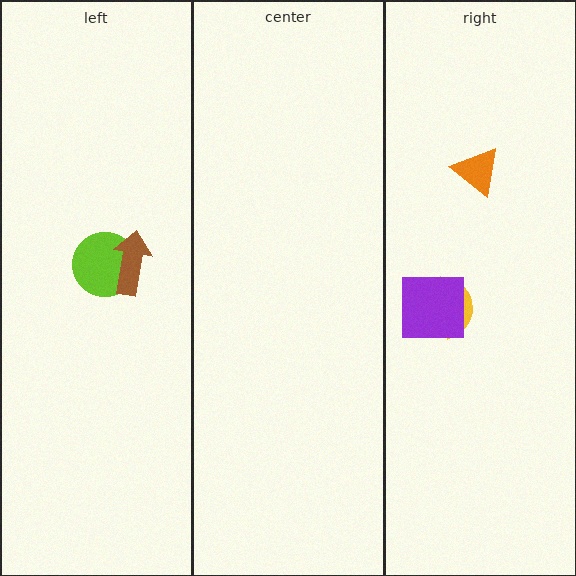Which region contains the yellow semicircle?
The right region.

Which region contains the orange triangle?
The right region.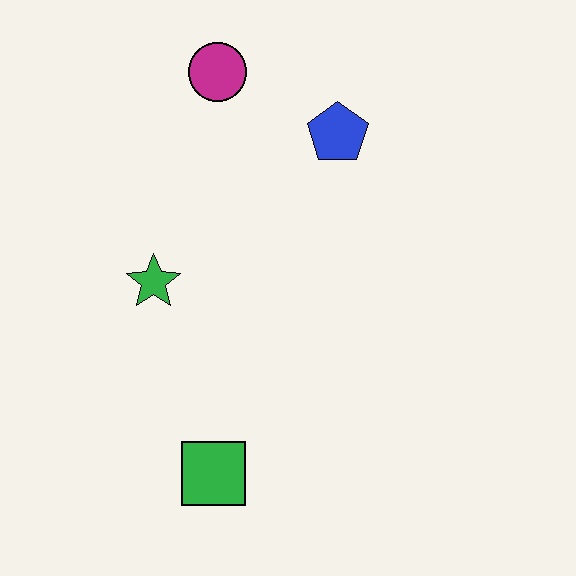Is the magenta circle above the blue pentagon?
Yes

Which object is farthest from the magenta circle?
The green square is farthest from the magenta circle.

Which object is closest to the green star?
The green square is closest to the green star.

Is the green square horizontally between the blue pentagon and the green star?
Yes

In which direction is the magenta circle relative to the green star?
The magenta circle is above the green star.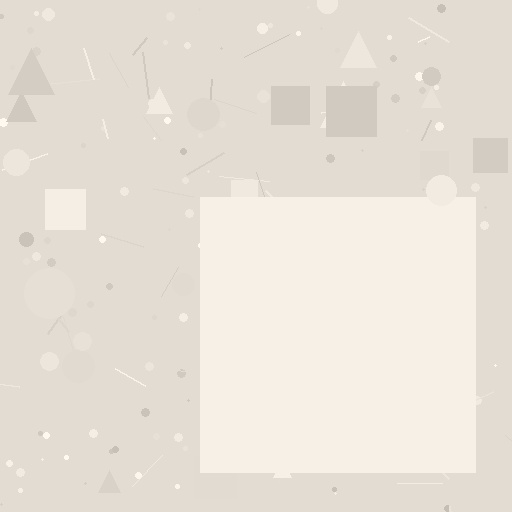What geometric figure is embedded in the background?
A square is embedded in the background.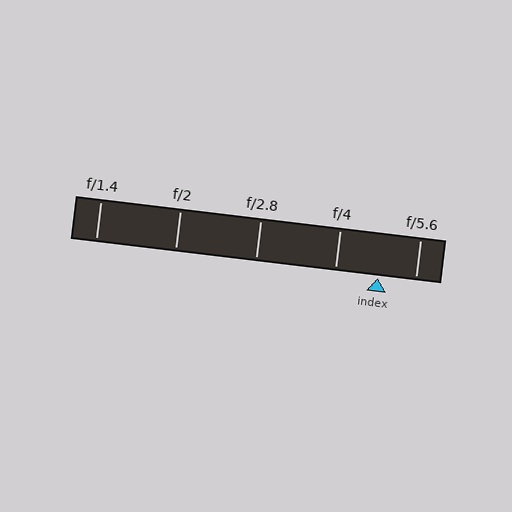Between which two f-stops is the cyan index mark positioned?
The index mark is between f/4 and f/5.6.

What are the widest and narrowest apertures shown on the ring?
The widest aperture shown is f/1.4 and the narrowest is f/5.6.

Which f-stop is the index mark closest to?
The index mark is closest to f/5.6.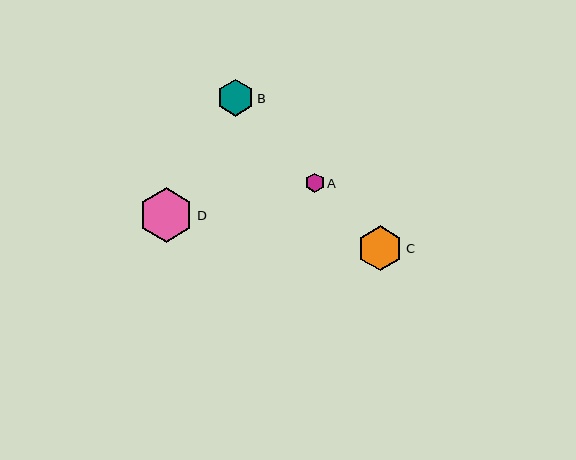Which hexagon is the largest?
Hexagon D is the largest with a size of approximately 55 pixels.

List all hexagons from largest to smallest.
From largest to smallest: D, C, B, A.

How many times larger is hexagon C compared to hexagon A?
Hexagon C is approximately 2.4 times the size of hexagon A.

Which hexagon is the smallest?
Hexagon A is the smallest with a size of approximately 19 pixels.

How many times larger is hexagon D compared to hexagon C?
Hexagon D is approximately 1.2 times the size of hexagon C.